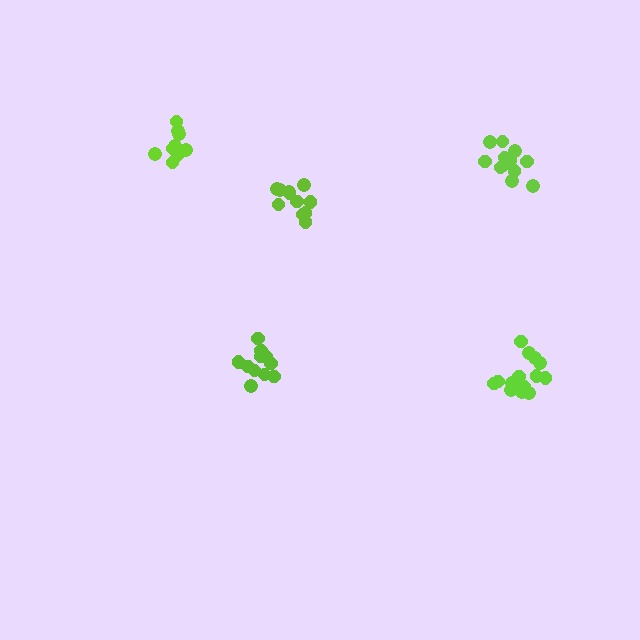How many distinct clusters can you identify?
There are 5 distinct clusters.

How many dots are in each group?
Group 1: 11 dots, Group 2: 11 dots, Group 3: 9 dots, Group 4: 12 dots, Group 5: 15 dots (58 total).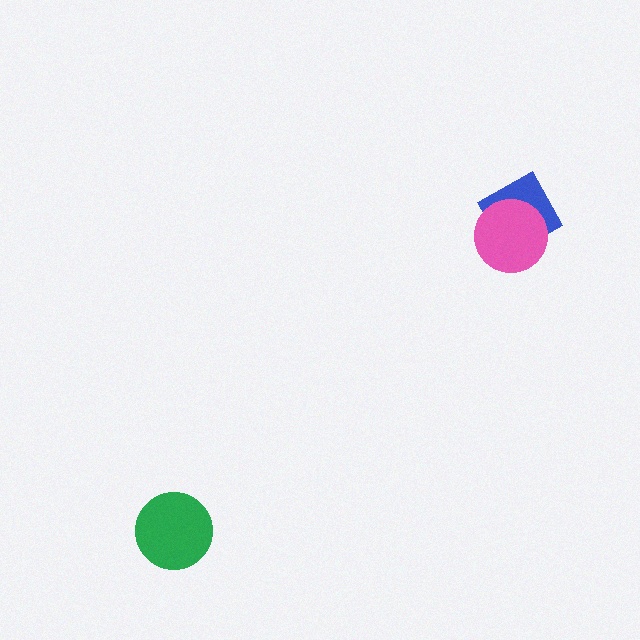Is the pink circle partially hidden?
No, no other shape covers it.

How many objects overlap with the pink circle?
1 object overlaps with the pink circle.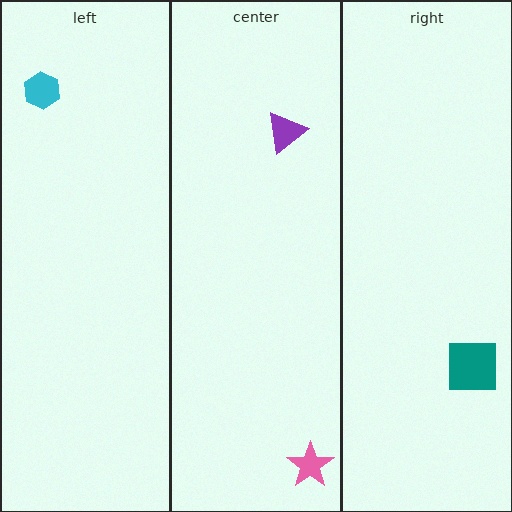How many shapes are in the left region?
1.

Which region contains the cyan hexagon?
The left region.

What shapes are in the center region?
The pink star, the purple triangle.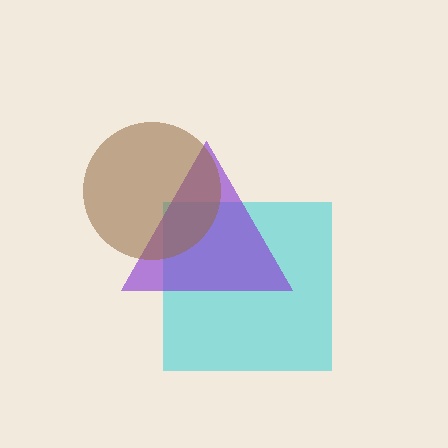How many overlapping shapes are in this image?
There are 3 overlapping shapes in the image.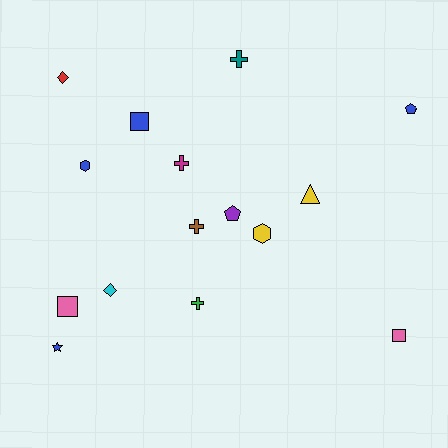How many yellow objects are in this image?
There are 2 yellow objects.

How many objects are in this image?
There are 15 objects.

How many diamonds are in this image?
There are 2 diamonds.